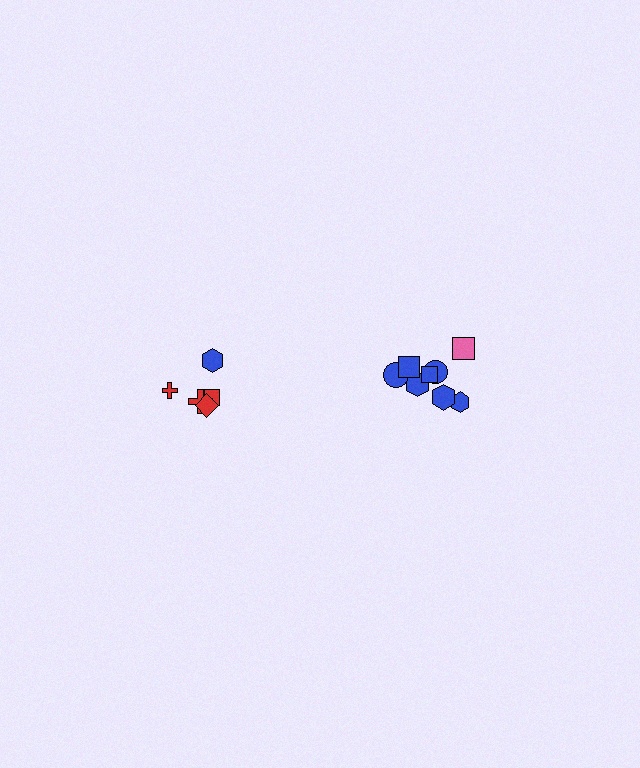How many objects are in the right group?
There are 8 objects.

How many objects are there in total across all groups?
There are 13 objects.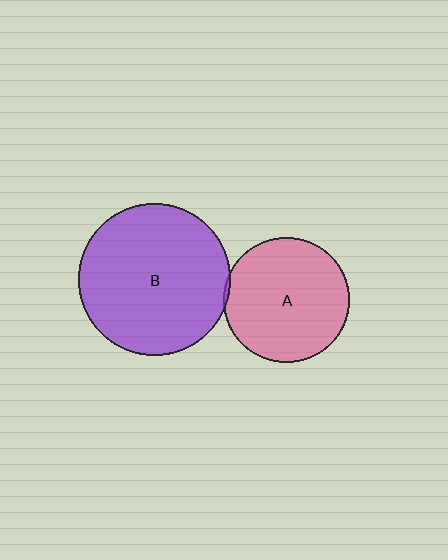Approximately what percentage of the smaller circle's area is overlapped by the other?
Approximately 5%.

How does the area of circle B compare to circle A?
Approximately 1.5 times.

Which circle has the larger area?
Circle B (purple).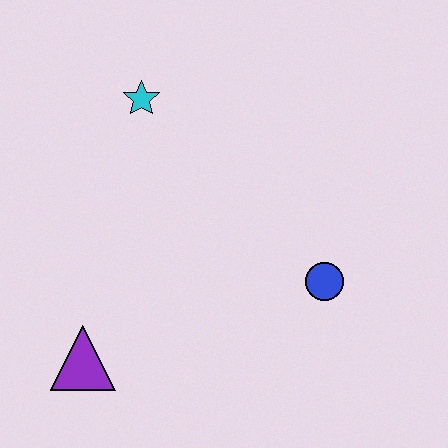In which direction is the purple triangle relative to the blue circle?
The purple triangle is to the left of the blue circle.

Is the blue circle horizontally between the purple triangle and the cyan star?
No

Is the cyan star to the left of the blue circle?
Yes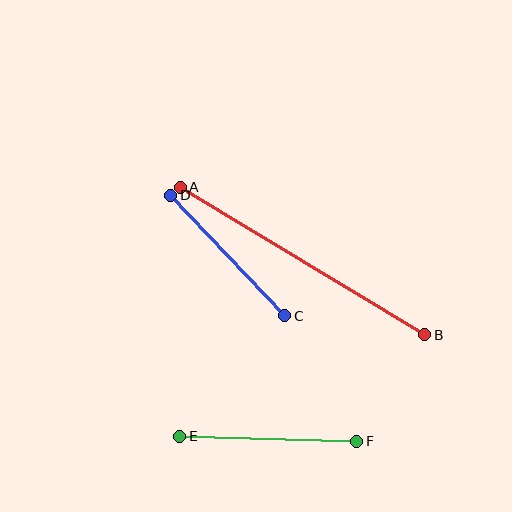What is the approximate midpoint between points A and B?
The midpoint is at approximately (303, 261) pixels.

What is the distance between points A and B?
The distance is approximately 285 pixels.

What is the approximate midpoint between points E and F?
The midpoint is at approximately (268, 439) pixels.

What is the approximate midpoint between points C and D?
The midpoint is at approximately (228, 256) pixels.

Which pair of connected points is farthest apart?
Points A and B are farthest apart.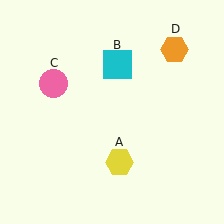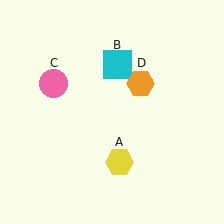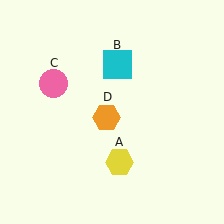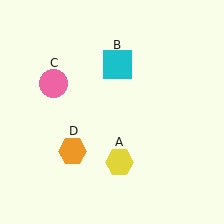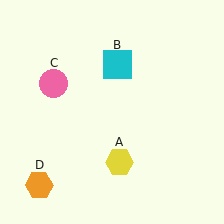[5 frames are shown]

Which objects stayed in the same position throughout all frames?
Yellow hexagon (object A) and cyan square (object B) and pink circle (object C) remained stationary.